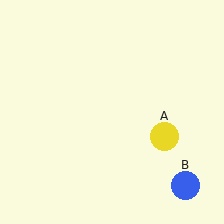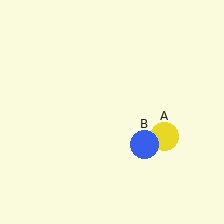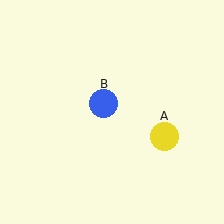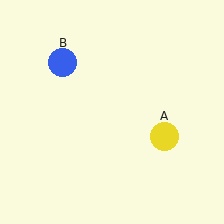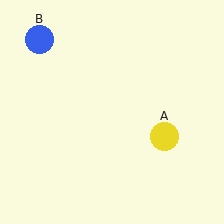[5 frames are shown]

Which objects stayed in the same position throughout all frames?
Yellow circle (object A) remained stationary.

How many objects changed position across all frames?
1 object changed position: blue circle (object B).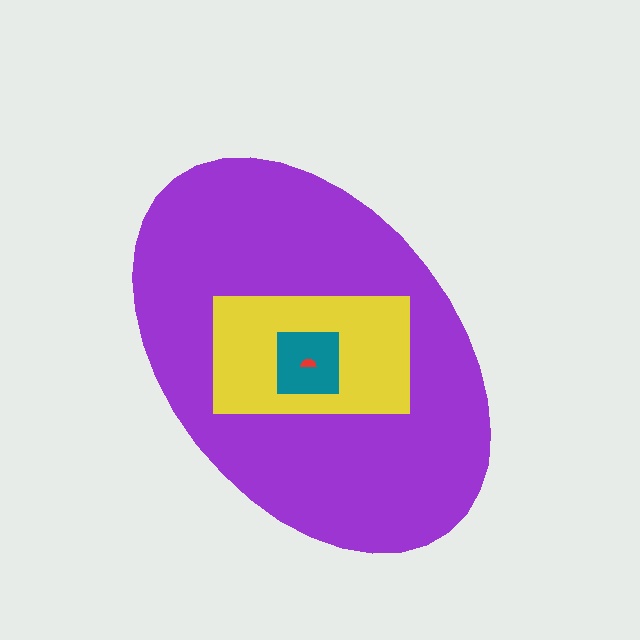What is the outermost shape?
The purple ellipse.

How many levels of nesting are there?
4.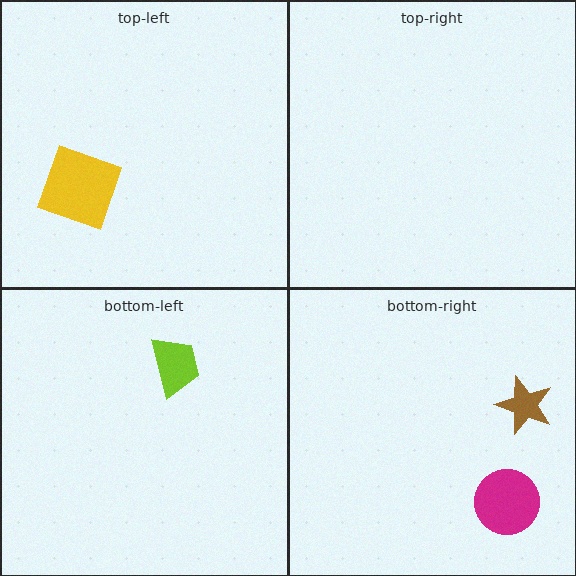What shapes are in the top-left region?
The yellow diamond.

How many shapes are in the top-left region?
1.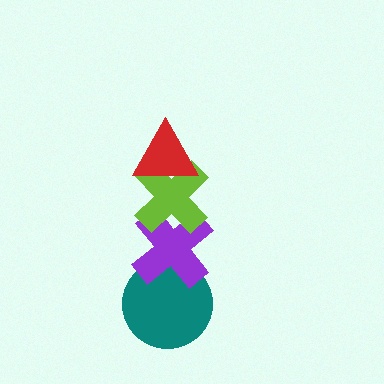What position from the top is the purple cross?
The purple cross is 3rd from the top.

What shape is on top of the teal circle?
The purple cross is on top of the teal circle.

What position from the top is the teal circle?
The teal circle is 4th from the top.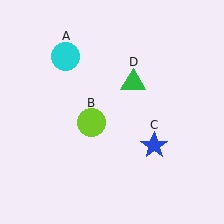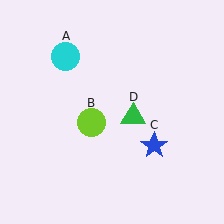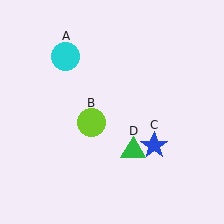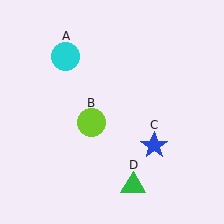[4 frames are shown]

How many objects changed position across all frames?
1 object changed position: green triangle (object D).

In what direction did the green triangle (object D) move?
The green triangle (object D) moved down.